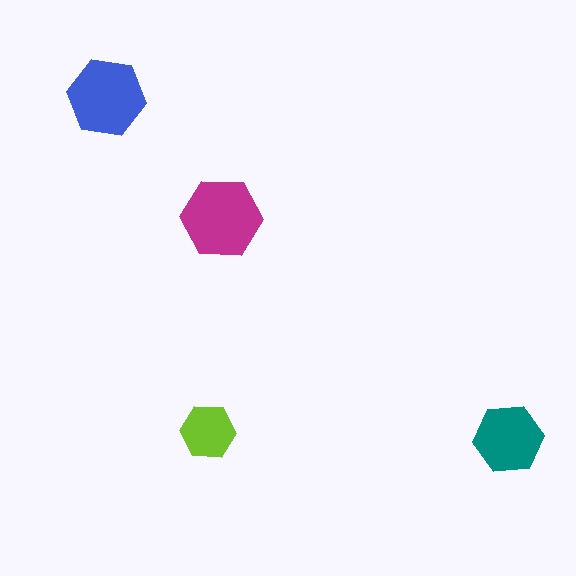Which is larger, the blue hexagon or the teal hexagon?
The blue one.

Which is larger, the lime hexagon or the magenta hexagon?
The magenta one.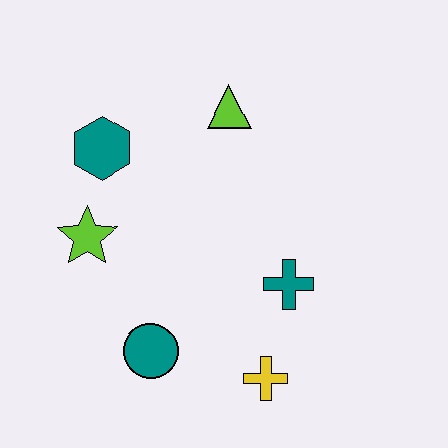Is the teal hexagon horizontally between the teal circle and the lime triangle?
No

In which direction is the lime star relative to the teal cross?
The lime star is to the left of the teal cross.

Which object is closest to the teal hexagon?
The lime star is closest to the teal hexagon.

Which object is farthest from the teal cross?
The teal hexagon is farthest from the teal cross.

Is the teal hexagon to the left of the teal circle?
Yes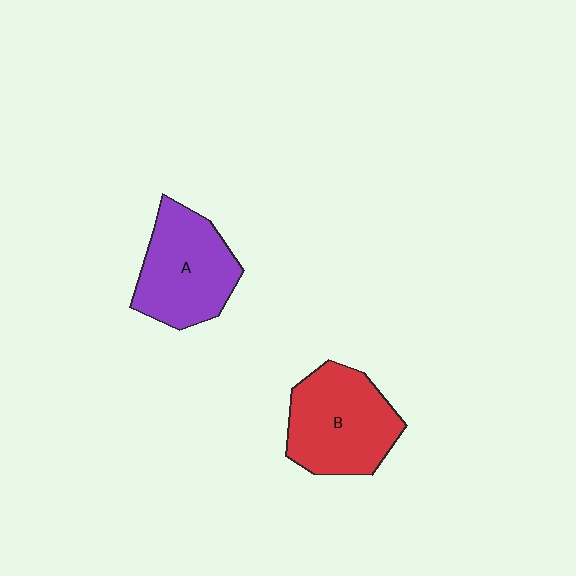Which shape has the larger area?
Shape B (red).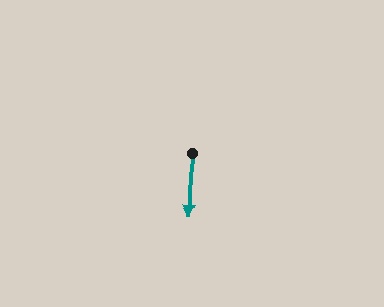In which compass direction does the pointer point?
South.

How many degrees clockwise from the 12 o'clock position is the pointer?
Approximately 182 degrees.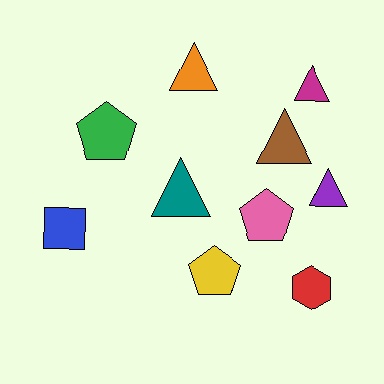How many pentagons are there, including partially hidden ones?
There are 3 pentagons.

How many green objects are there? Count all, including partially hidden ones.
There is 1 green object.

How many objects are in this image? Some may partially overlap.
There are 10 objects.